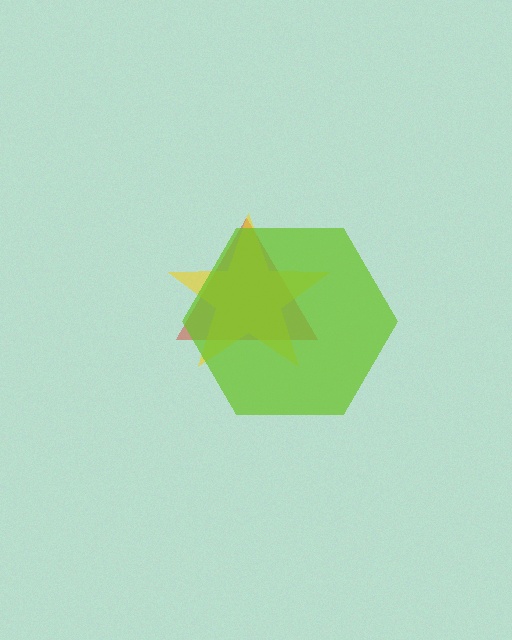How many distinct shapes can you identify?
There are 3 distinct shapes: a red triangle, a yellow star, a lime hexagon.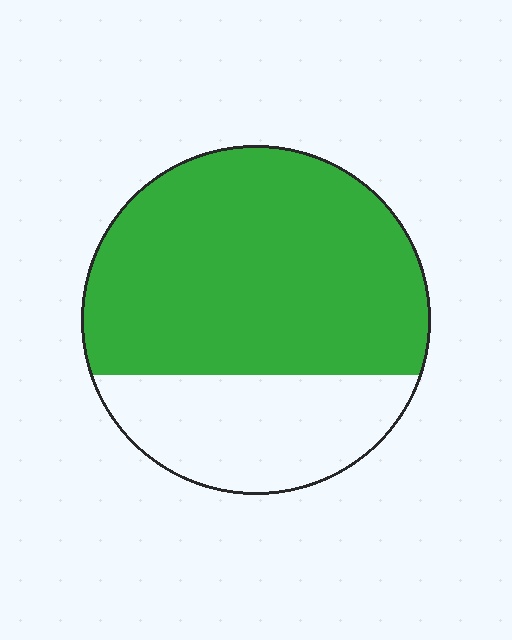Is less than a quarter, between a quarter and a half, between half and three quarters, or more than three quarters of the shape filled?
Between half and three quarters.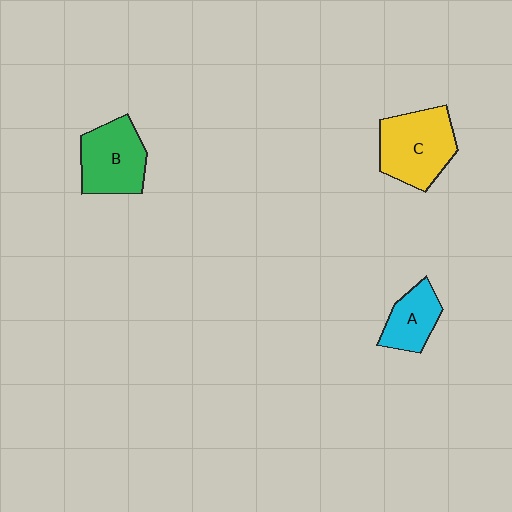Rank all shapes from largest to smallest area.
From largest to smallest: C (yellow), B (green), A (cyan).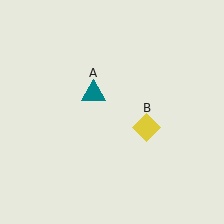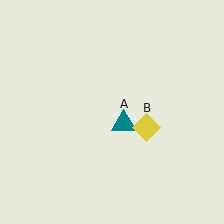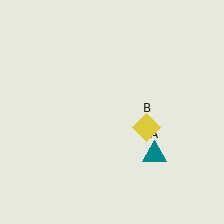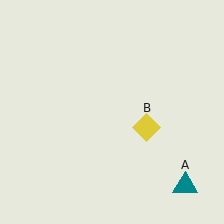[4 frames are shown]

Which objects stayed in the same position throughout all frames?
Yellow diamond (object B) remained stationary.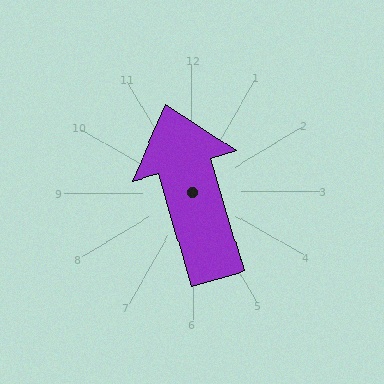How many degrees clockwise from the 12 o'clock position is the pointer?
Approximately 344 degrees.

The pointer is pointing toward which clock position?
Roughly 11 o'clock.